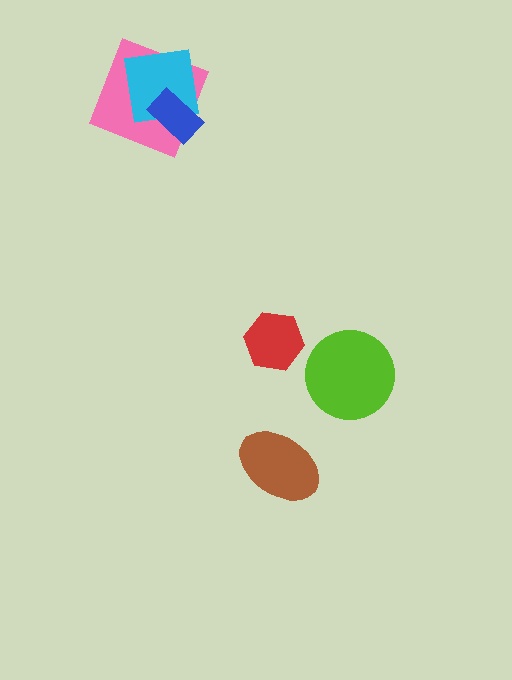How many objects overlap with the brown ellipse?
0 objects overlap with the brown ellipse.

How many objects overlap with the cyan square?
2 objects overlap with the cyan square.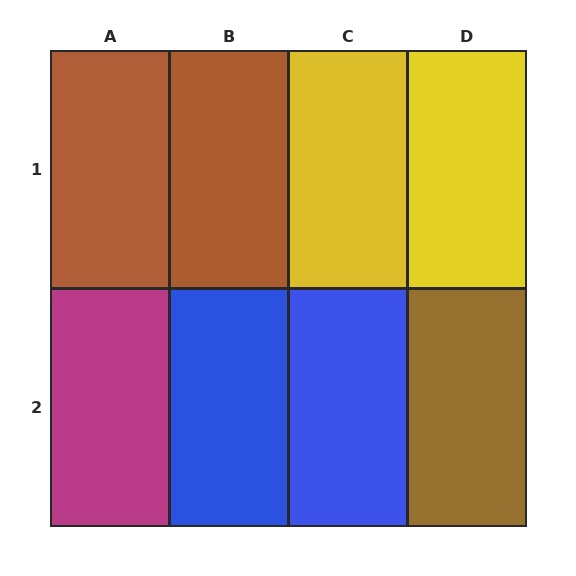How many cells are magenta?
1 cell is magenta.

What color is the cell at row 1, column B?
Brown.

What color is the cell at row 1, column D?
Yellow.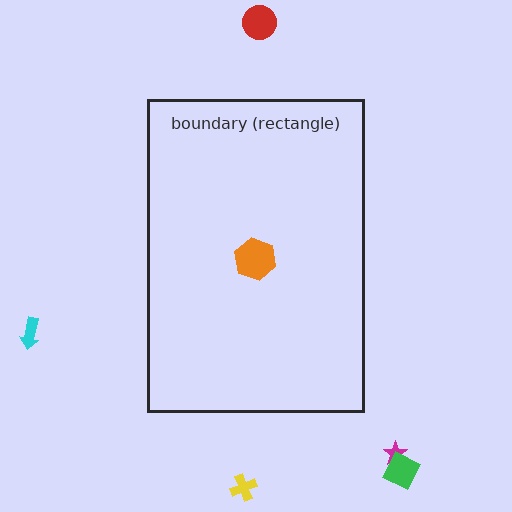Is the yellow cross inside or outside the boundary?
Outside.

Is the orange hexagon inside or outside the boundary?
Inside.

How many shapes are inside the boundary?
1 inside, 5 outside.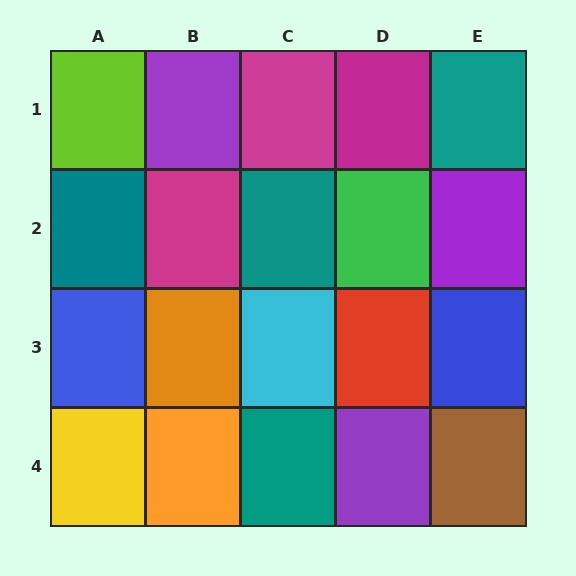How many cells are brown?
1 cell is brown.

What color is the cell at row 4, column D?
Purple.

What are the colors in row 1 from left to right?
Lime, purple, magenta, magenta, teal.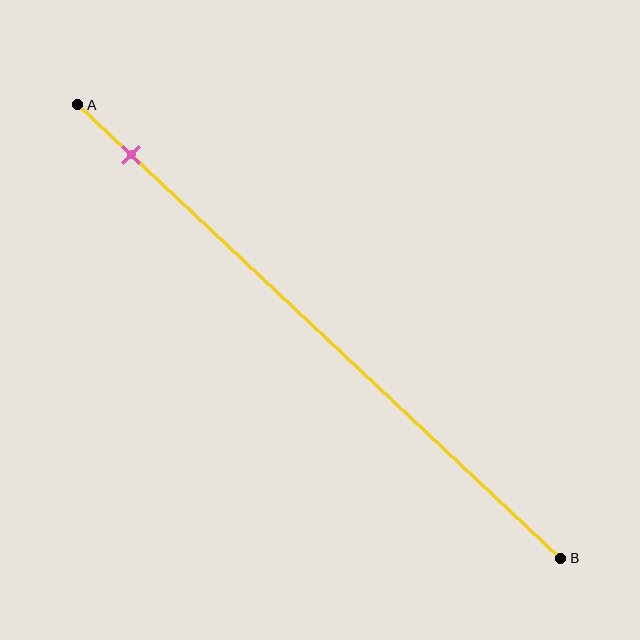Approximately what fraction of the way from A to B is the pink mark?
The pink mark is approximately 10% of the way from A to B.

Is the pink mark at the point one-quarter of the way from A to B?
No, the mark is at about 10% from A, not at the 25% one-quarter point.